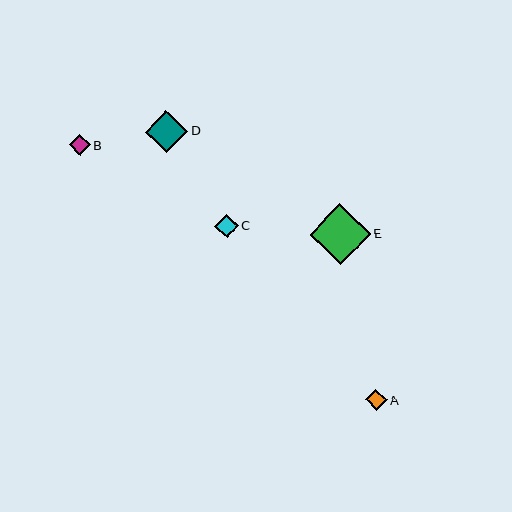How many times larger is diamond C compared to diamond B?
Diamond C is approximately 1.1 times the size of diamond B.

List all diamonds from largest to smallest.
From largest to smallest: E, D, C, B, A.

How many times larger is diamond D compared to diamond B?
Diamond D is approximately 2.0 times the size of diamond B.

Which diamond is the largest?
Diamond E is the largest with a size of approximately 61 pixels.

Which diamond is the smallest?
Diamond A is the smallest with a size of approximately 21 pixels.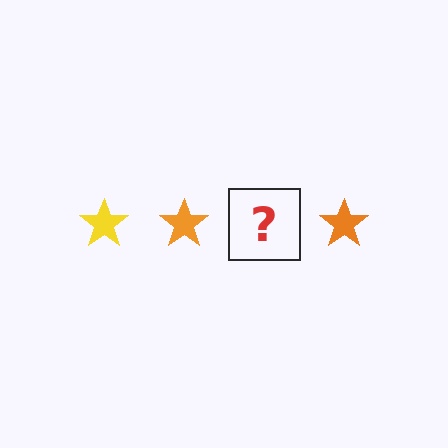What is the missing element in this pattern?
The missing element is a yellow star.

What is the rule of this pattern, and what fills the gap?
The rule is that the pattern cycles through yellow, orange stars. The gap should be filled with a yellow star.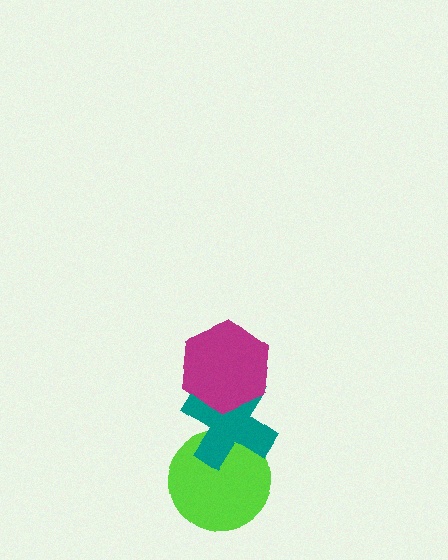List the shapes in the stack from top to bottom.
From top to bottom: the magenta hexagon, the teal cross, the lime circle.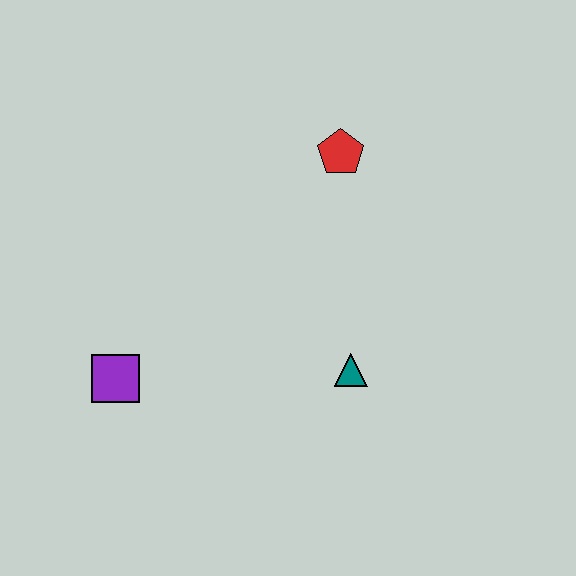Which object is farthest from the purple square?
The red pentagon is farthest from the purple square.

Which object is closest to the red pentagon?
The teal triangle is closest to the red pentagon.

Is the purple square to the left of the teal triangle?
Yes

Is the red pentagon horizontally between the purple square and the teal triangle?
Yes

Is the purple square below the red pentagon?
Yes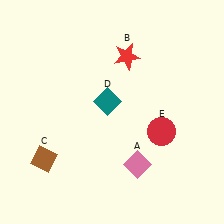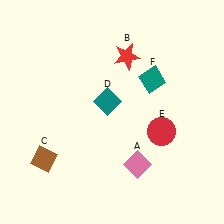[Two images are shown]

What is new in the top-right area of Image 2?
A teal diamond (F) was added in the top-right area of Image 2.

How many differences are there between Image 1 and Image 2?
There is 1 difference between the two images.